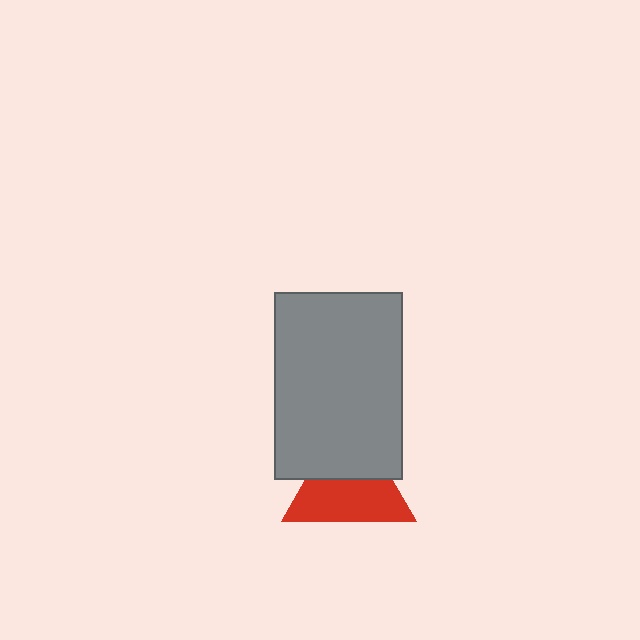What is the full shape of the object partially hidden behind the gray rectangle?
The partially hidden object is a red triangle.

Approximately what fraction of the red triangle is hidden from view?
Roughly 41% of the red triangle is hidden behind the gray rectangle.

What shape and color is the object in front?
The object in front is a gray rectangle.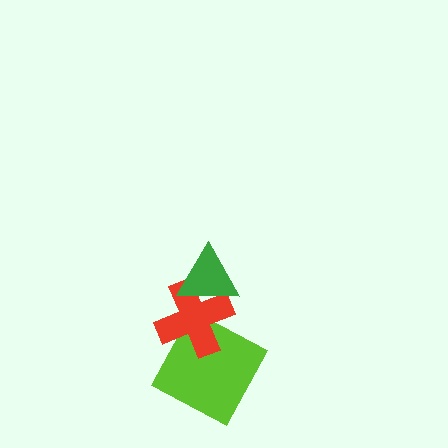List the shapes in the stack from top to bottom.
From top to bottom: the green triangle, the red cross, the lime square.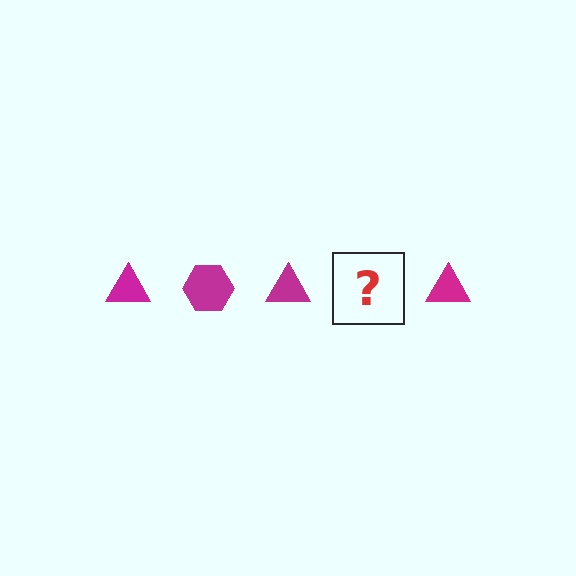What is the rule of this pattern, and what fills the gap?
The rule is that the pattern cycles through triangle, hexagon shapes in magenta. The gap should be filled with a magenta hexagon.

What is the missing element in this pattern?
The missing element is a magenta hexagon.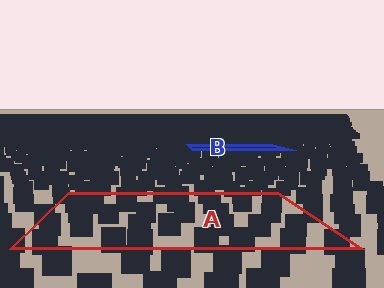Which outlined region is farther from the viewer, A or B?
Region B is farther from the viewer — the texture elements inside it appear smaller and more densely packed.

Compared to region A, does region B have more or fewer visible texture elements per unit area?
Region B has more texture elements per unit area — they are packed more densely because it is farther away.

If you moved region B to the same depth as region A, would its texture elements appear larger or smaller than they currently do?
They would appear larger. At a closer depth, the same texture elements are projected at a bigger on-screen size.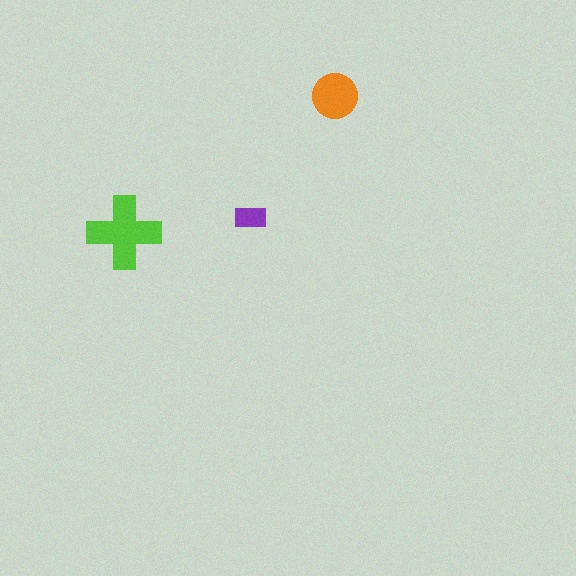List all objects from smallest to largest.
The purple rectangle, the orange circle, the lime cross.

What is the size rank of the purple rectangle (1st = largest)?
3rd.